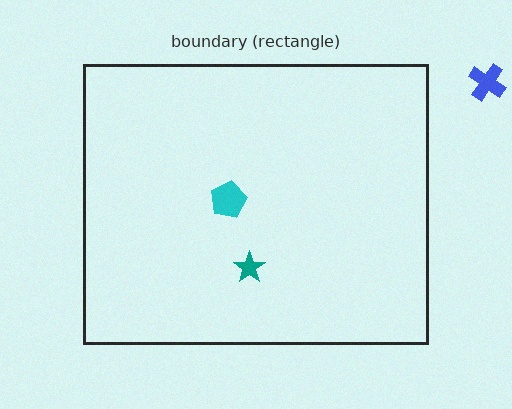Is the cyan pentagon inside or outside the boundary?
Inside.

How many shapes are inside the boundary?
2 inside, 1 outside.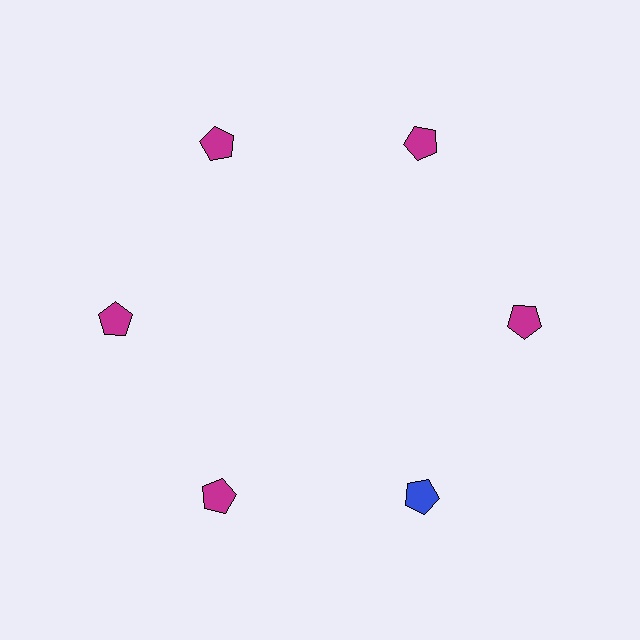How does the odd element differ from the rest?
It has a different color: blue instead of magenta.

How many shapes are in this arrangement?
There are 6 shapes arranged in a ring pattern.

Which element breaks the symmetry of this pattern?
The blue pentagon at roughly the 5 o'clock position breaks the symmetry. All other shapes are magenta pentagons.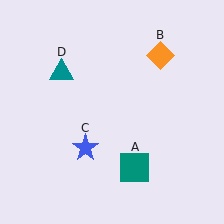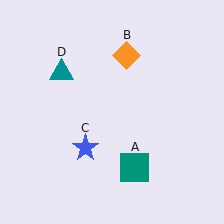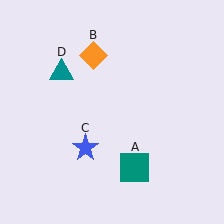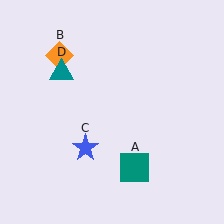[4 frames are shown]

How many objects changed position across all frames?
1 object changed position: orange diamond (object B).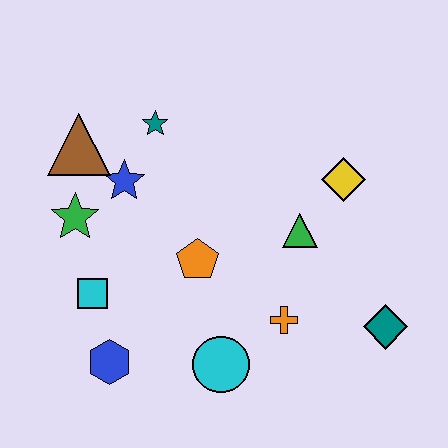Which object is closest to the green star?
The blue star is closest to the green star.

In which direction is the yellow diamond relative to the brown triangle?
The yellow diamond is to the right of the brown triangle.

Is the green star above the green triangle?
Yes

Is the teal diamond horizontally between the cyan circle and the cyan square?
No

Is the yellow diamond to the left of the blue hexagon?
No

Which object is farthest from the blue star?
The teal diamond is farthest from the blue star.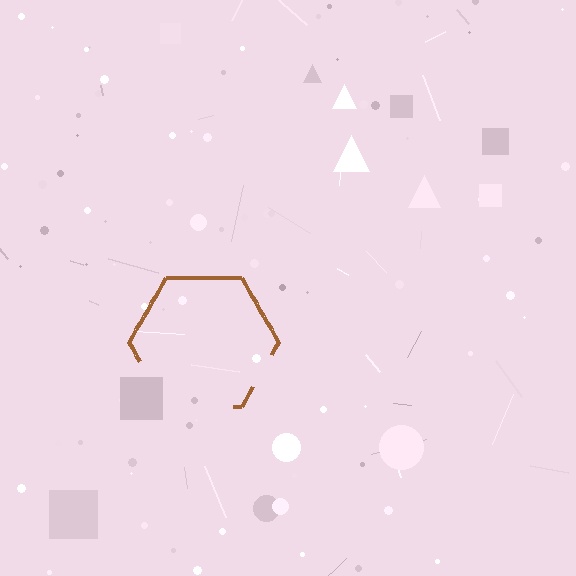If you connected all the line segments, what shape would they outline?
They would outline a hexagon.